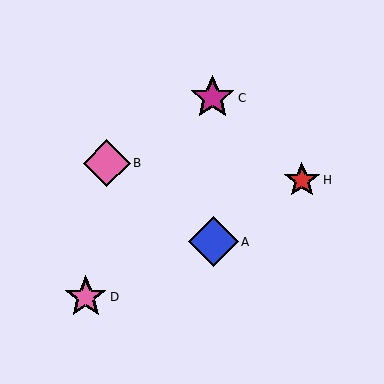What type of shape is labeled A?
Shape A is a blue diamond.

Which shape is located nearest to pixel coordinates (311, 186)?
The red star (labeled H) at (302, 180) is nearest to that location.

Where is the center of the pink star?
The center of the pink star is at (86, 297).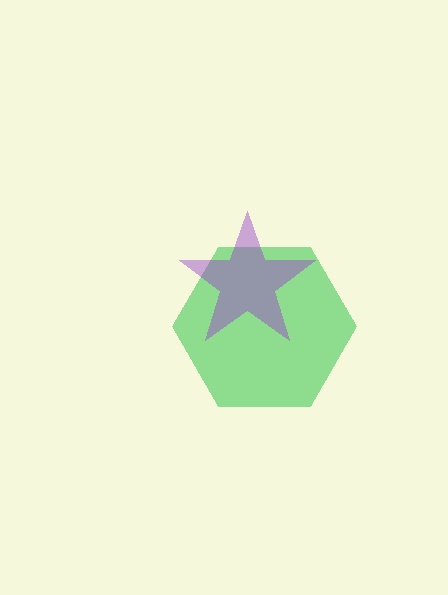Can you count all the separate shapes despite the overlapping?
Yes, there are 2 separate shapes.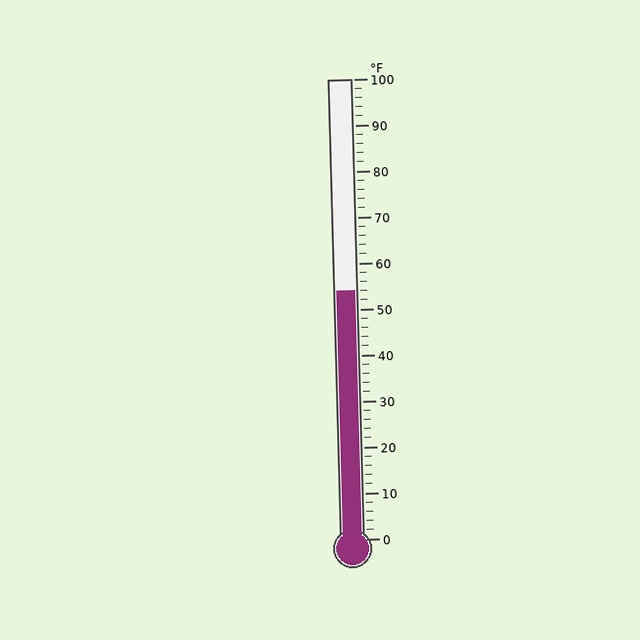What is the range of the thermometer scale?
The thermometer scale ranges from 0°F to 100°F.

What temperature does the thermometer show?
The thermometer shows approximately 54°F.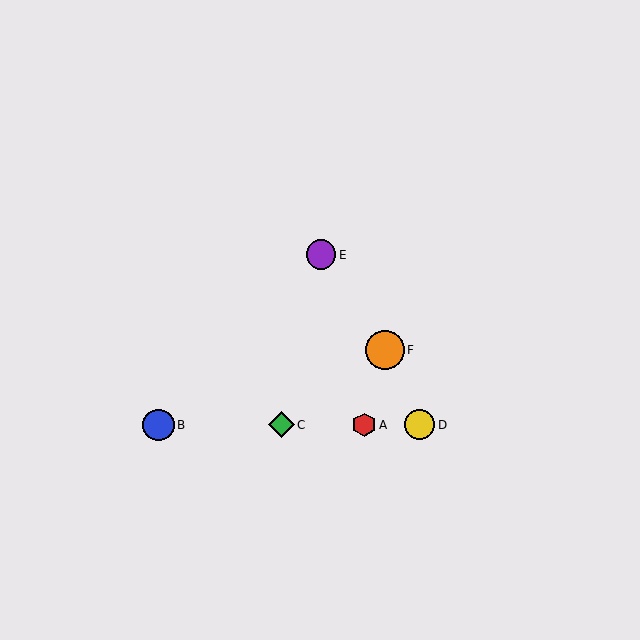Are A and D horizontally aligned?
Yes, both are at y≈425.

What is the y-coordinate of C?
Object C is at y≈425.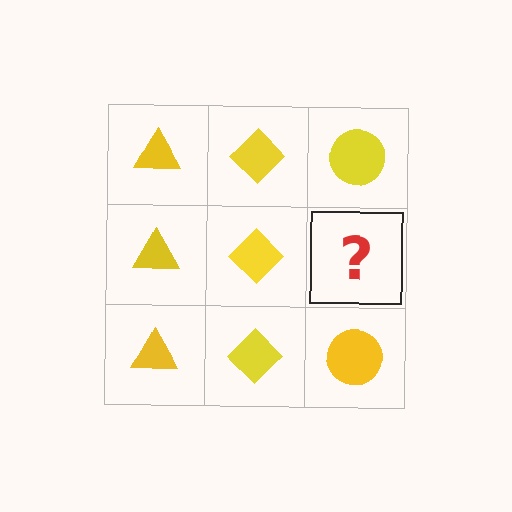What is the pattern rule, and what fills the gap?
The rule is that each column has a consistent shape. The gap should be filled with a yellow circle.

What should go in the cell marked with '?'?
The missing cell should contain a yellow circle.